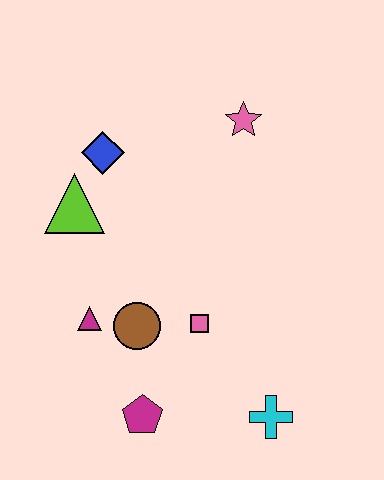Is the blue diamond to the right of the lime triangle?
Yes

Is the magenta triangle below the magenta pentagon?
No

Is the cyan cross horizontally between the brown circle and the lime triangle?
No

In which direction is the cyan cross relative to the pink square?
The cyan cross is below the pink square.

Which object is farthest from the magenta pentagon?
The pink star is farthest from the magenta pentagon.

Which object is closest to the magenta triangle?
The brown circle is closest to the magenta triangle.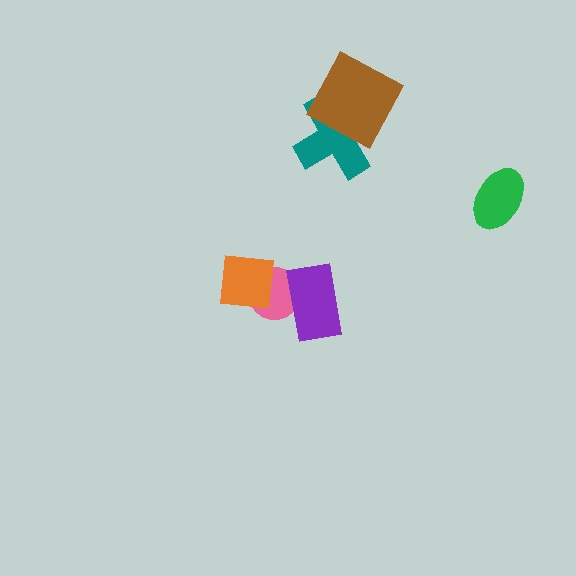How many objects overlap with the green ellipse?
0 objects overlap with the green ellipse.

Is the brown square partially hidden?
No, no other shape covers it.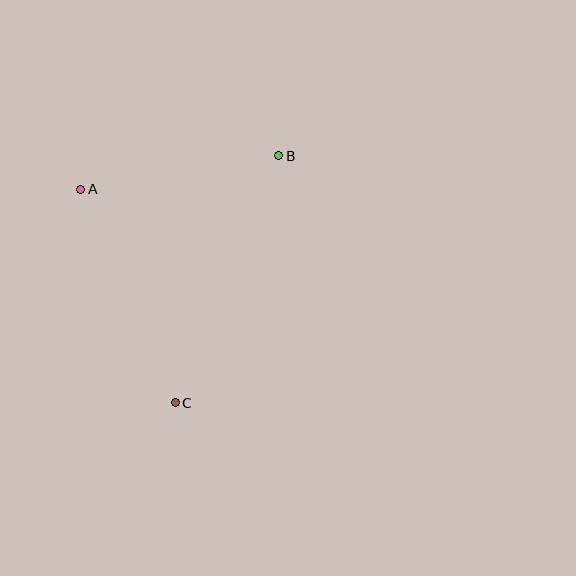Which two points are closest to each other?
Points A and B are closest to each other.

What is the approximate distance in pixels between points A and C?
The distance between A and C is approximately 234 pixels.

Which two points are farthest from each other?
Points B and C are farthest from each other.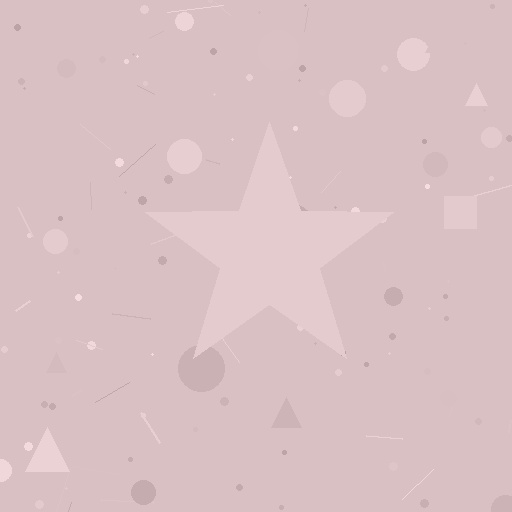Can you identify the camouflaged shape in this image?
The camouflaged shape is a star.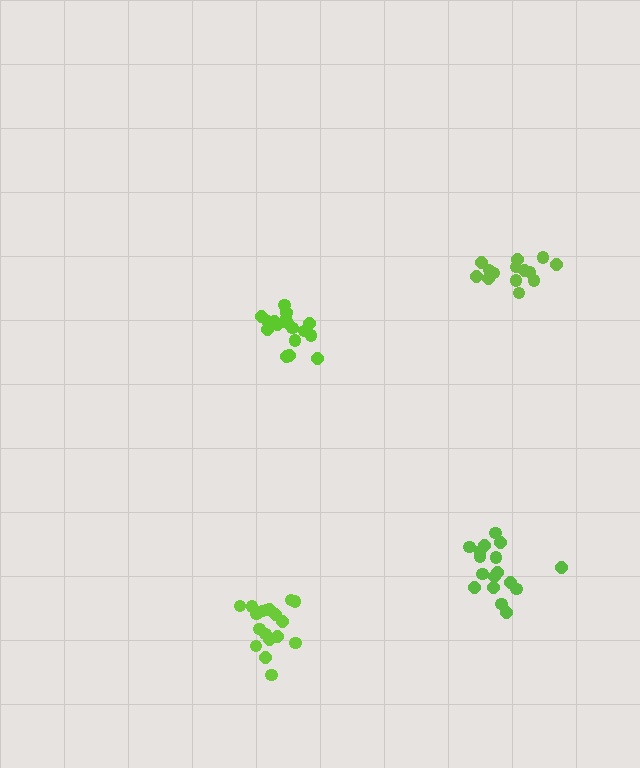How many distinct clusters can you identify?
There are 4 distinct clusters.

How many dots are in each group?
Group 1: 17 dots, Group 2: 14 dots, Group 3: 18 dots, Group 4: 17 dots (66 total).